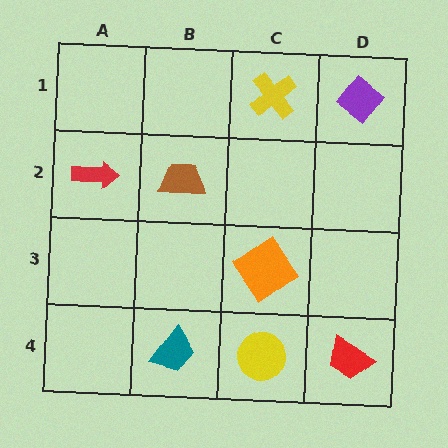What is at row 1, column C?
A yellow cross.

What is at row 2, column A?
A red arrow.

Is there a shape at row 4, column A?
No, that cell is empty.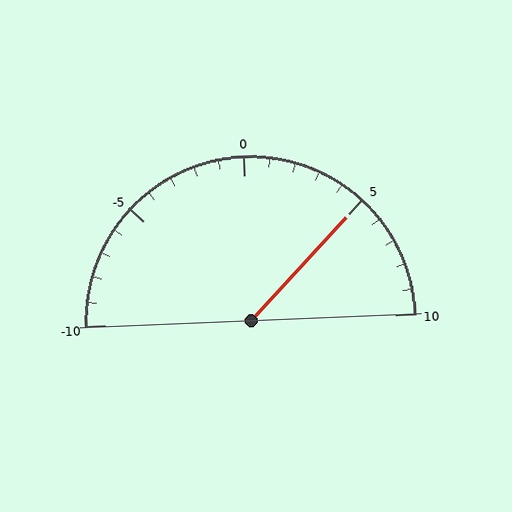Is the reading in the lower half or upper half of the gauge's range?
The reading is in the upper half of the range (-10 to 10).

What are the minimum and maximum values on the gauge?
The gauge ranges from -10 to 10.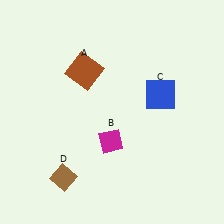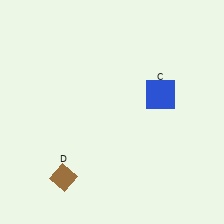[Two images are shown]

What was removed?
The magenta diamond (B), the brown square (A) were removed in Image 2.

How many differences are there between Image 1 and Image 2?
There are 2 differences between the two images.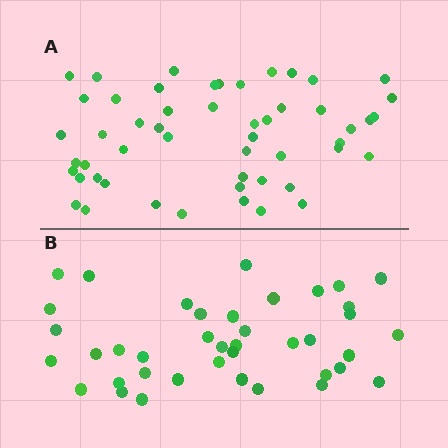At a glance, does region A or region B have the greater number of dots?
Region A (the top region) has more dots.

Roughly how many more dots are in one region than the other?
Region A has roughly 12 or so more dots than region B.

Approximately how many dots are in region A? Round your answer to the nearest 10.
About 50 dots. (The exact count is 52, which rounds to 50.)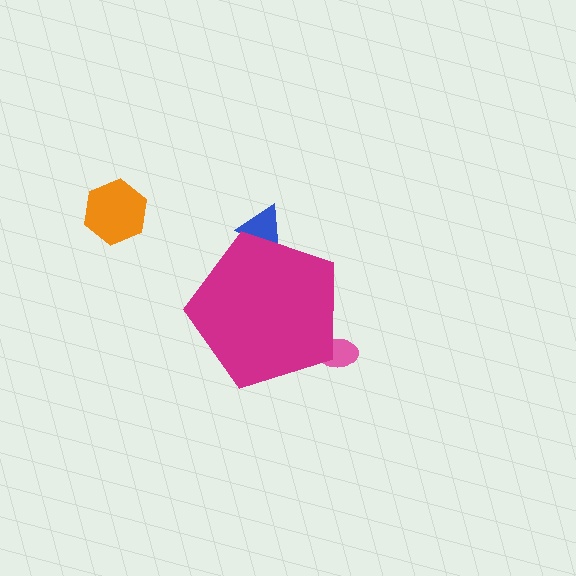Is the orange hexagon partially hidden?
No, the orange hexagon is fully visible.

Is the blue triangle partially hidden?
Yes, the blue triangle is partially hidden behind the magenta pentagon.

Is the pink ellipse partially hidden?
Yes, the pink ellipse is partially hidden behind the magenta pentagon.